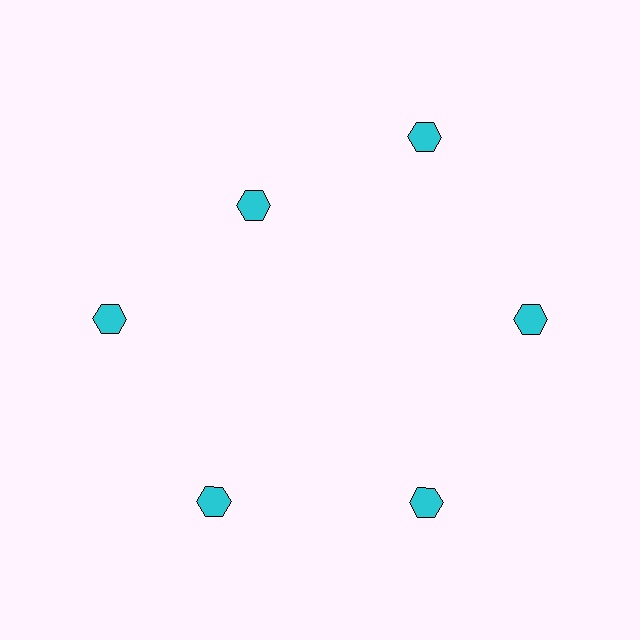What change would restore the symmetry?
The symmetry would be restored by moving it outward, back onto the ring so that all 6 hexagons sit at equal angles and equal distance from the center.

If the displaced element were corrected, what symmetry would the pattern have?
It would have 6-fold rotational symmetry — the pattern would map onto itself every 60 degrees.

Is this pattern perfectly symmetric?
No. The 6 cyan hexagons are arranged in a ring, but one element near the 11 o'clock position is pulled inward toward the center, breaking the 6-fold rotational symmetry.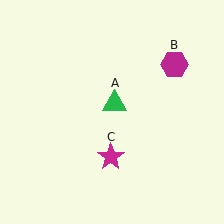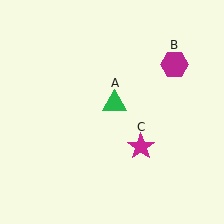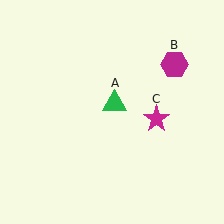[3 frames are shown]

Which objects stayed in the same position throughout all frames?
Green triangle (object A) and magenta hexagon (object B) remained stationary.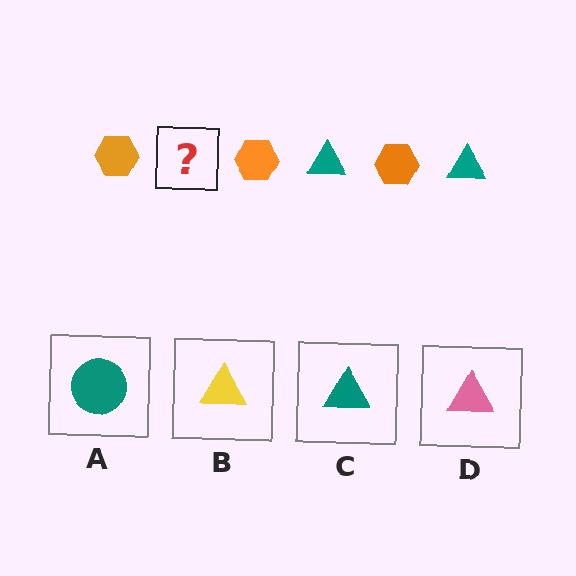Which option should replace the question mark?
Option C.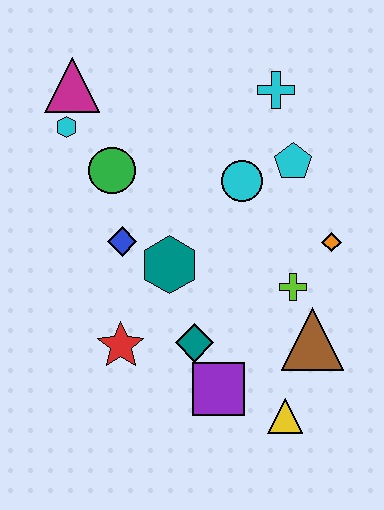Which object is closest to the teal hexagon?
The blue diamond is closest to the teal hexagon.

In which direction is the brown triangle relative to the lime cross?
The brown triangle is below the lime cross.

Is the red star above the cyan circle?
No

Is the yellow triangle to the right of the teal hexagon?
Yes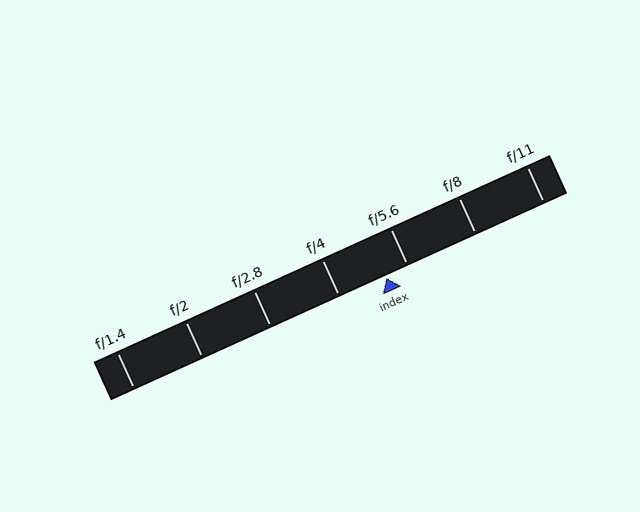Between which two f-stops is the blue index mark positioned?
The index mark is between f/4 and f/5.6.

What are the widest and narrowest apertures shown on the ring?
The widest aperture shown is f/1.4 and the narrowest is f/11.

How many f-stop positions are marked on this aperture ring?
There are 7 f-stop positions marked.